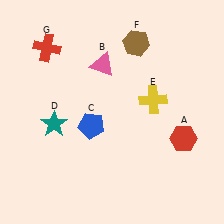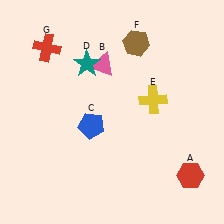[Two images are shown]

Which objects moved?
The objects that moved are: the red hexagon (A), the teal star (D).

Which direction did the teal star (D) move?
The teal star (D) moved up.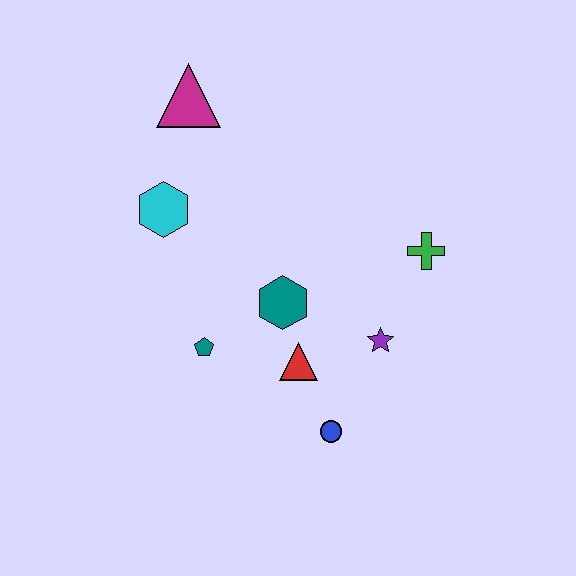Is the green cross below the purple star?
No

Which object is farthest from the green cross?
The magenta triangle is farthest from the green cross.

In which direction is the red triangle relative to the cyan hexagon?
The red triangle is below the cyan hexagon.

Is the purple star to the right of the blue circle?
Yes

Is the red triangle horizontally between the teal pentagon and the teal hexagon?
No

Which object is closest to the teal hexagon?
The red triangle is closest to the teal hexagon.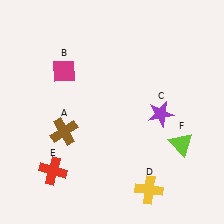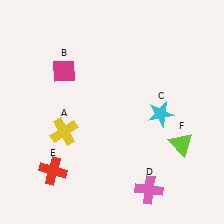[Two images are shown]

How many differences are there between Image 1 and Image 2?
There are 3 differences between the two images.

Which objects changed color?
A changed from brown to yellow. C changed from purple to cyan. D changed from yellow to pink.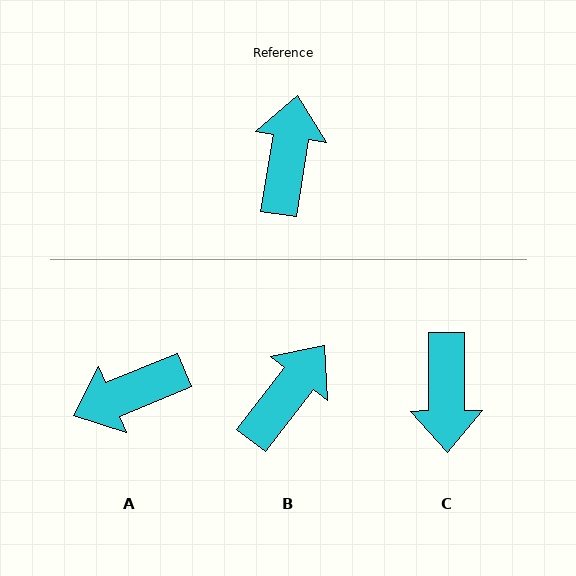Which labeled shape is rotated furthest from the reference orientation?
C, about 170 degrees away.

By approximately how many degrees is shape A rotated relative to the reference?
Approximately 122 degrees counter-clockwise.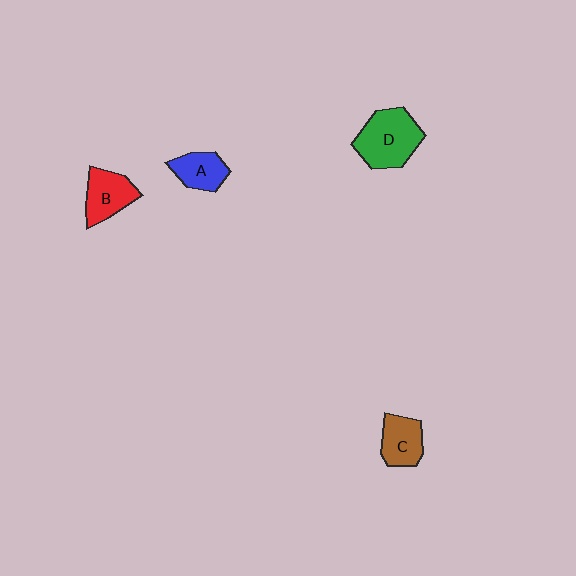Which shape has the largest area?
Shape D (green).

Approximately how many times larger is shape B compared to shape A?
Approximately 1.2 times.